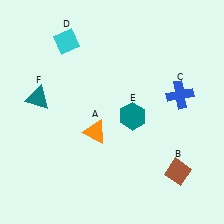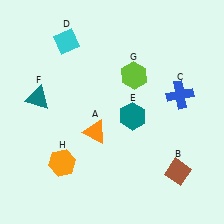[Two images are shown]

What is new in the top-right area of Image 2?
A lime hexagon (G) was added in the top-right area of Image 2.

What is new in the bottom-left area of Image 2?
An orange hexagon (H) was added in the bottom-left area of Image 2.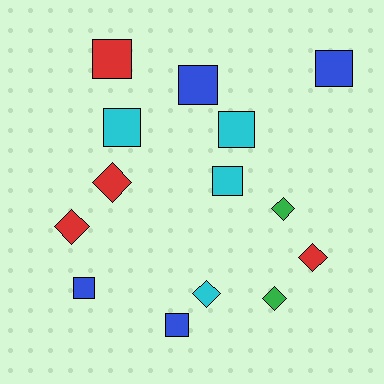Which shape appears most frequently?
Square, with 8 objects.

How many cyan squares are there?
There are 3 cyan squares.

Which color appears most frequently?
Red, with 4 objects.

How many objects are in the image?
There are 14 objects.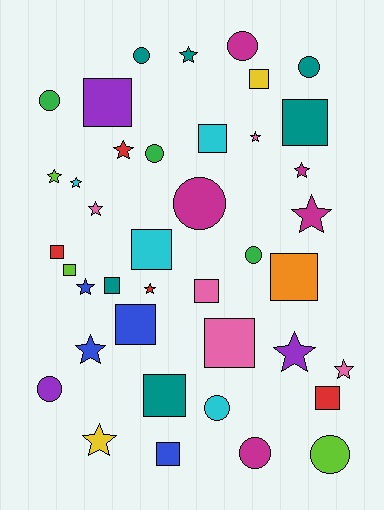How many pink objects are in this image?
There are 5 pink objects.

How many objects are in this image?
There are 40 objects.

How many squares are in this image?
There are 15 squares.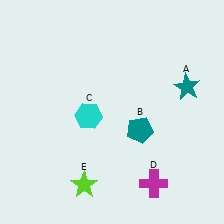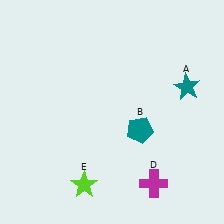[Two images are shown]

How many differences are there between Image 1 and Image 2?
There is 1 difference between the two images.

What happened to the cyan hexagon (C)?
The cyan hexagon (C) was removed in Image 2. It was in the bottom-left area of Image 1.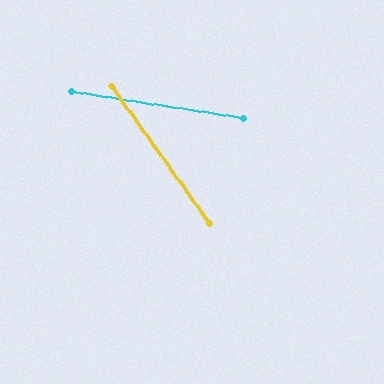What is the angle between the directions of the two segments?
Approximately 45 degrees.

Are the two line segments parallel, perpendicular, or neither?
Neither parallel nor perpendicular — they differ by about 45°.